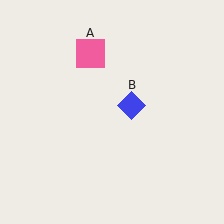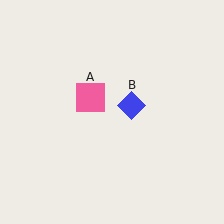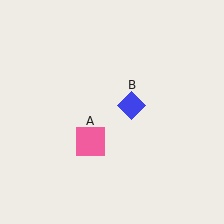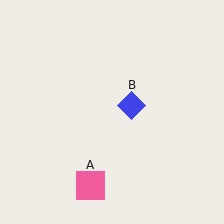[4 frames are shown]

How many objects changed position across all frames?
1 object changed position: pink square (object A).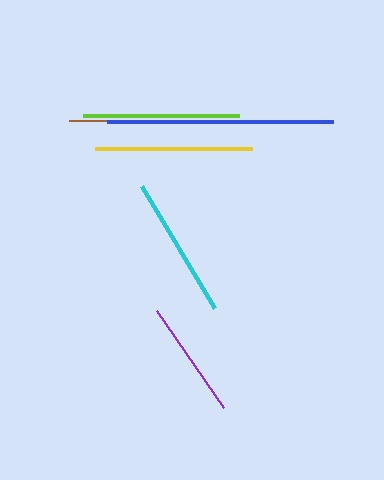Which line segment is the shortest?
The purple line is the shortest at approximately 118 pixels.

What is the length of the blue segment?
The blue segment is approximately 227 pixels long.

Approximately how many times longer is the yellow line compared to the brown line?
The yellow line is approximately 1.1 times the length of the brown line.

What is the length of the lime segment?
The lime segment is approximately 156 pixels long.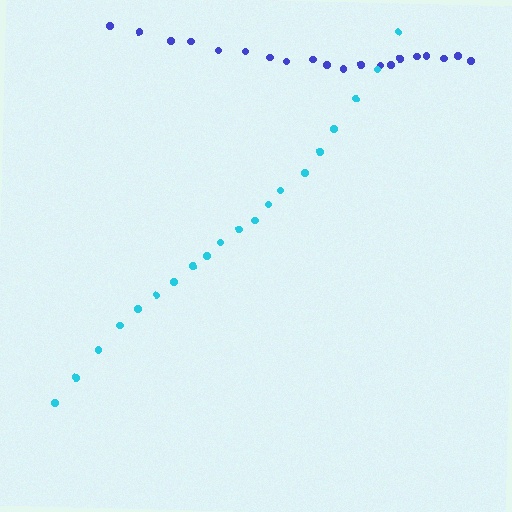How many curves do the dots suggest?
There are 2 distinct paths.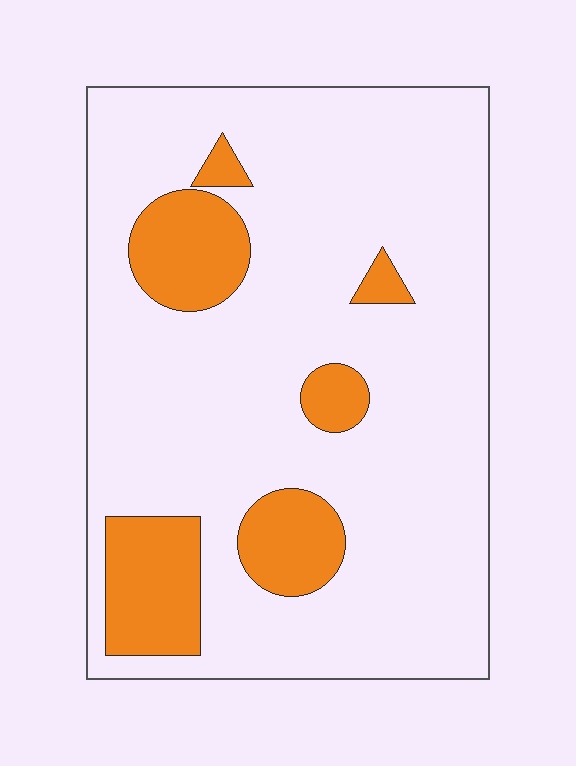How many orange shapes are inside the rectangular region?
6.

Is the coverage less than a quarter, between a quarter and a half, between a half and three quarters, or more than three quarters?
Less than a quarter.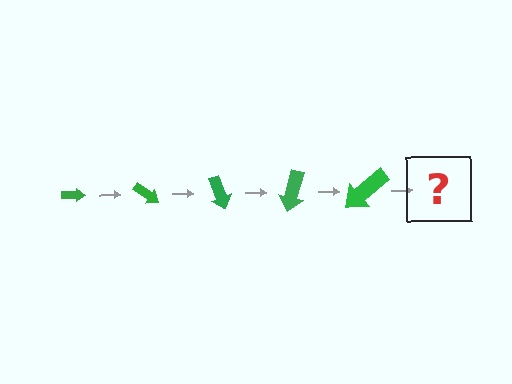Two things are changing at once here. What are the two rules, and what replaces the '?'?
The two rules are that the arrow grows larger each step and it rotates 35 degrees each step. The '?' should be an arrow, larger than the previous one and rotated 175 degrees from the start.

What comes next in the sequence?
The next element should be an arrow, larger than the previous one and rotated 175 degrees from the start.